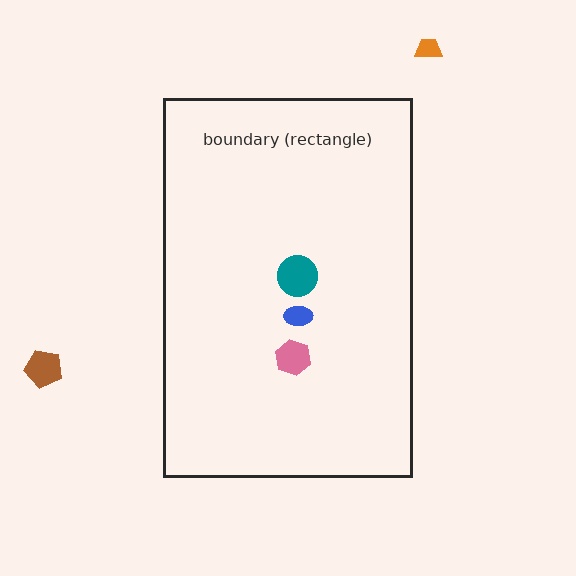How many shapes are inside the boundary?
3 inside, 2 outside.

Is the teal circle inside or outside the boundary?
Inside.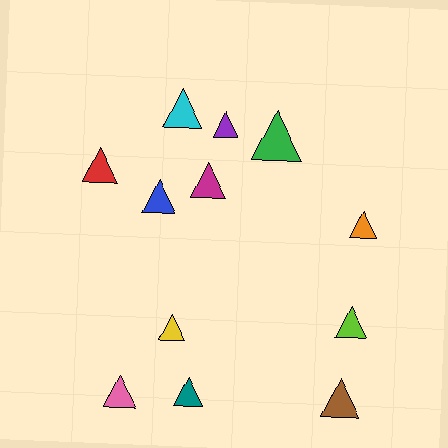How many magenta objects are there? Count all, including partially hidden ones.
There is 1 magenta object.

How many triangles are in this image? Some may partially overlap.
There are 12 triangles.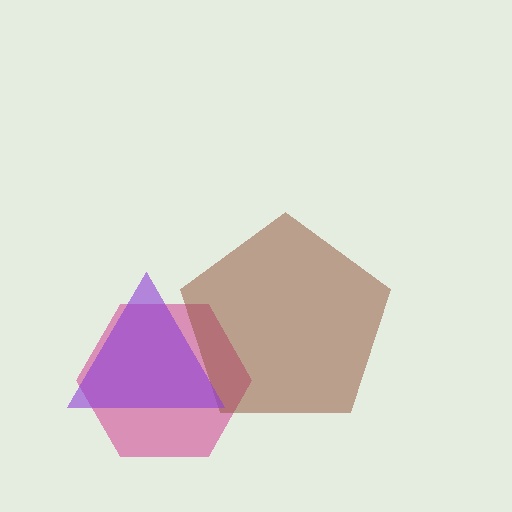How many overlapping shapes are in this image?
There are 3 overlapping shapes in the image.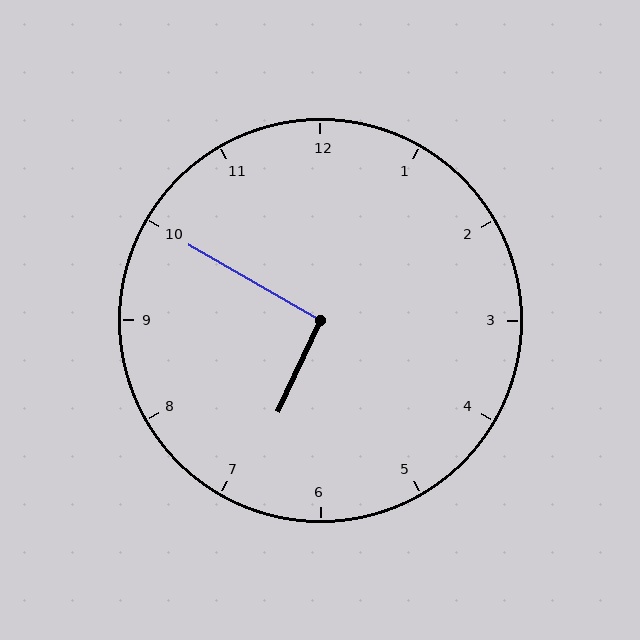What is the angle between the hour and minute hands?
Approximately 95 degrees.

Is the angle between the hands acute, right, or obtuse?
It is right.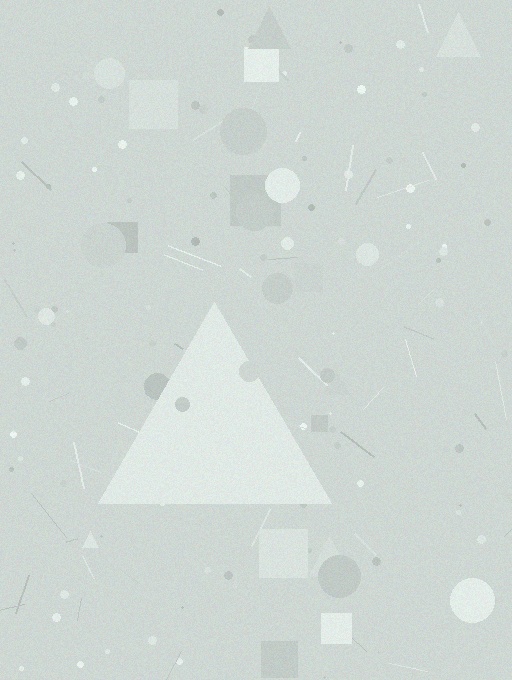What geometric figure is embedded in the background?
A triangle is embedded in the background.